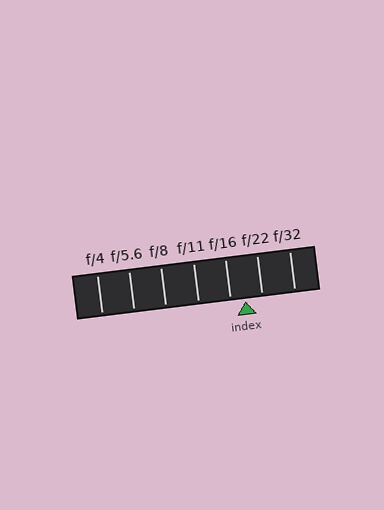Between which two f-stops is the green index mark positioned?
The index mark is between f/16 and f/22.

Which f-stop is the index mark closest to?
The index mark is closest to f/16.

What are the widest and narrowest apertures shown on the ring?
The widest aperture shown is f/4 and the narrowest is f/32.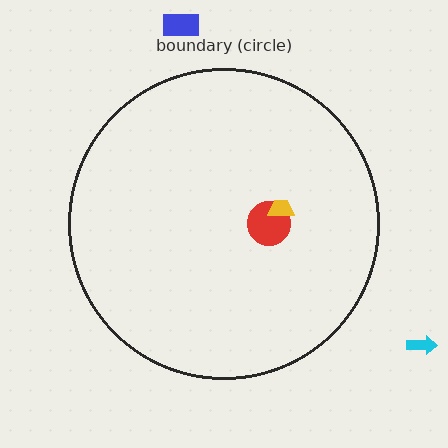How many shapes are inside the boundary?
2 inside, 2 outside.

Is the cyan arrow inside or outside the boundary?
Outside.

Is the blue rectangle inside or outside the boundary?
Outside.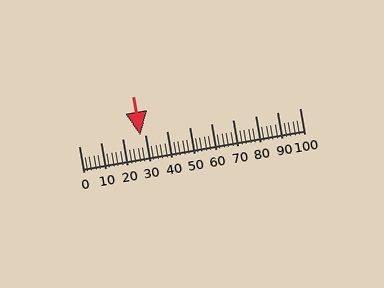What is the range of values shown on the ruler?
The ruler shows values from 0 to 100.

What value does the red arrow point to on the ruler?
The red arrow points to approximately 28.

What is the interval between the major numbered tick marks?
The major tick marks are spaced 10 units apart.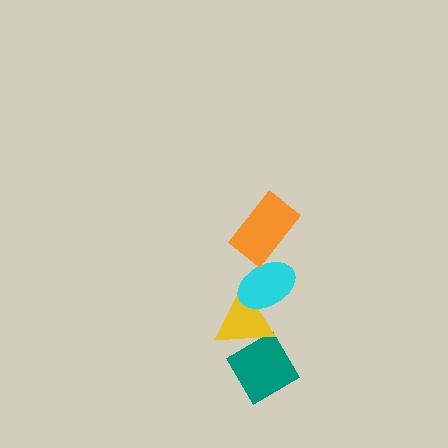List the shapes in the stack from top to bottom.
From top to bottom: the orange rectangle, the cyan ellipse, the yellow triangle, the teal diamond.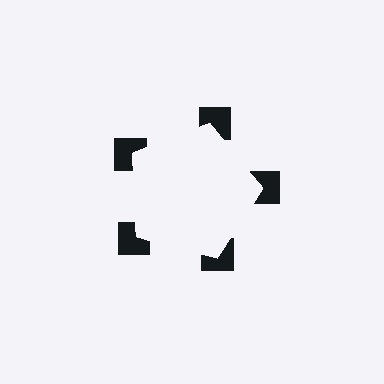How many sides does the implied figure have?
5 sides.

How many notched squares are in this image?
There are 5 — one at each vertex of the illusory pentagon.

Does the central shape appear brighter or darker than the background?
It typically appears slightly brighter than the background, even though no actual brightness change is drawn.